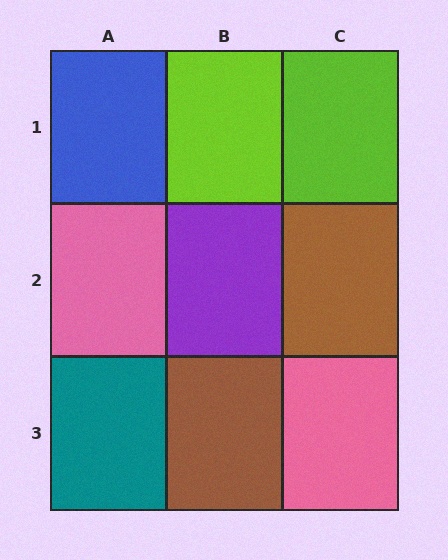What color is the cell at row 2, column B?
Purple.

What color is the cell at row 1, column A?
Blue.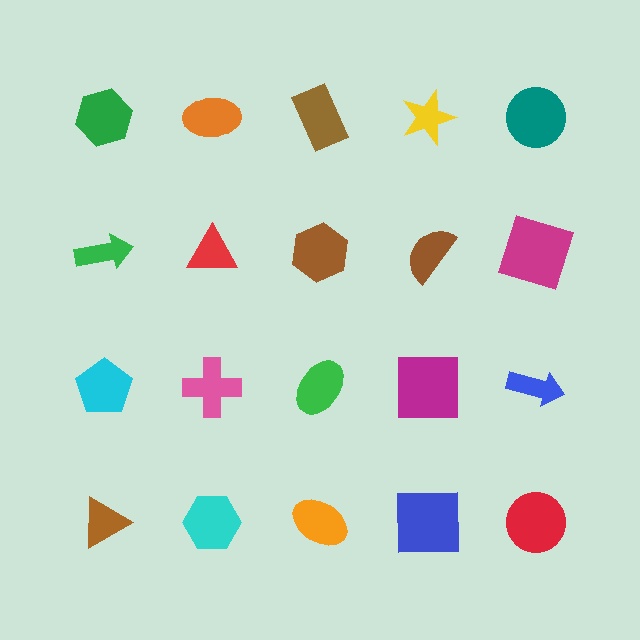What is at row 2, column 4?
A brown semicircle.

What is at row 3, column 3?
A green ellipse.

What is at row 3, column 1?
A cyan pentagon.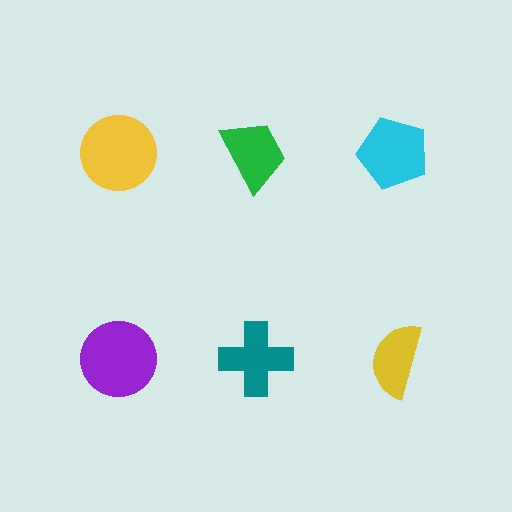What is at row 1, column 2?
A green trapezoid.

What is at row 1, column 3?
A cyan pentagon.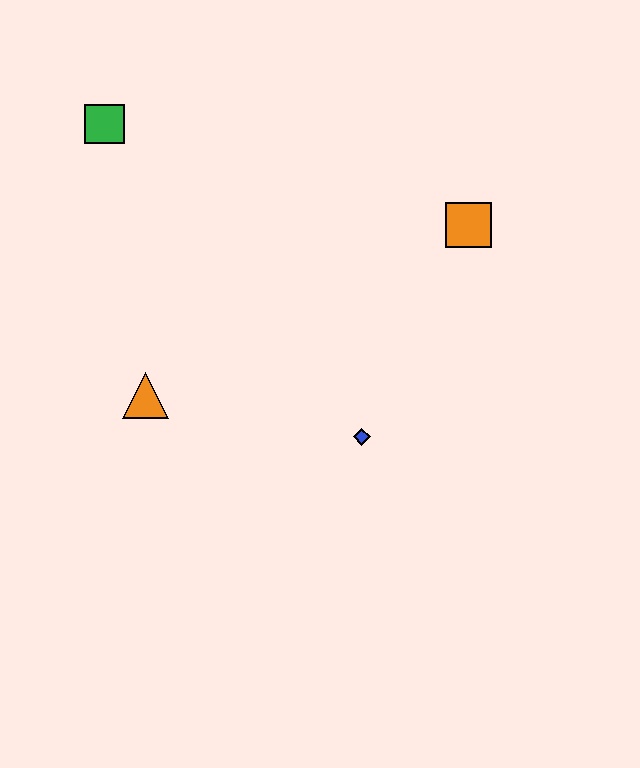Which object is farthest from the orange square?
The green square is farthest from the orange square.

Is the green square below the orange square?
No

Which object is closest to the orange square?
The blue diamond is closest to the orange square.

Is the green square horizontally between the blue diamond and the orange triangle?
No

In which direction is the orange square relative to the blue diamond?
The orange square is above the blue diamond.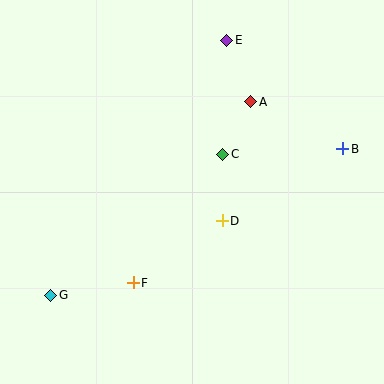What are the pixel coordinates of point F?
Point F is at (133, 283).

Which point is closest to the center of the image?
Point D at (222, 221) is closest to the center.